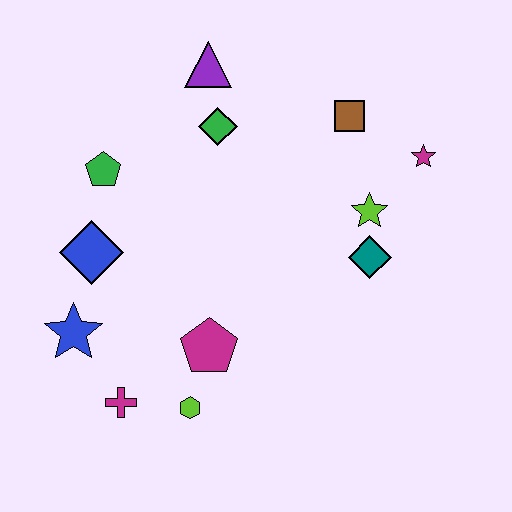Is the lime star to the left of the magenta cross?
No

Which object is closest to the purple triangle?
The green diamond is closest to the purple triangle.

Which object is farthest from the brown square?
The magenta cross is farthest from the brown square.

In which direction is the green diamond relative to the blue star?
The green diamond is above the blue star.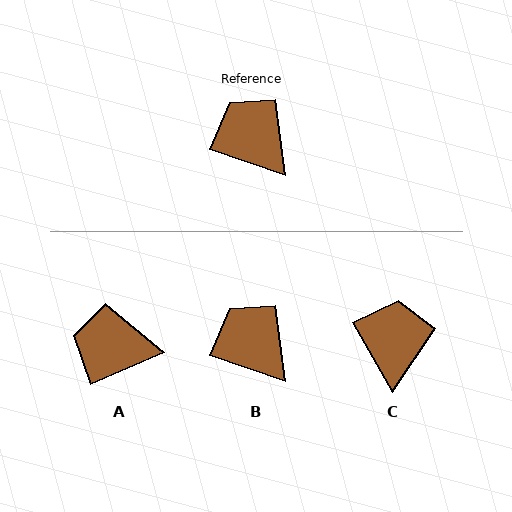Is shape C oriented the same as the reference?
No, it is off by about 41 degrees.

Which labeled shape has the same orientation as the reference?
B.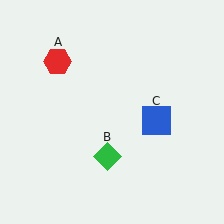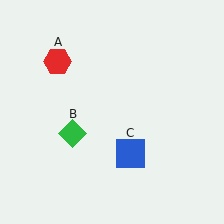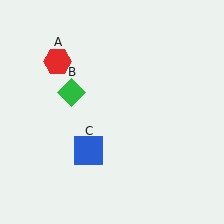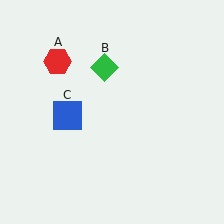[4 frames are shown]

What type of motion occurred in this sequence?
The green diamond (object B), blue square (object C) rotated clockwise around the center of the scene.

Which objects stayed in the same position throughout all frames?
Red hexagon (object A) remained stationary.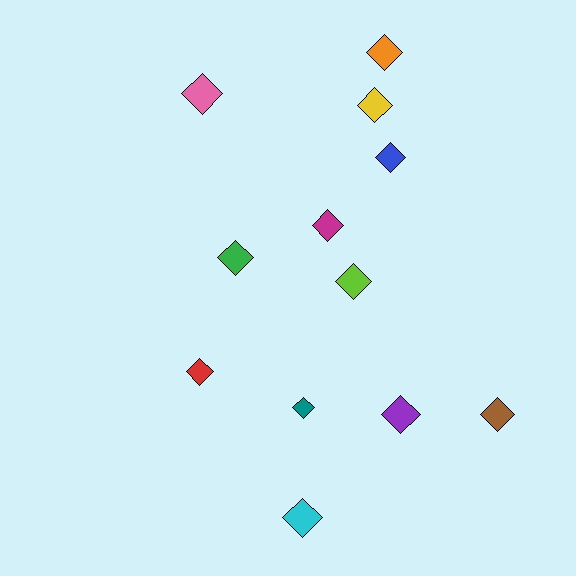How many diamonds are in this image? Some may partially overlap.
There are 12 diamonds.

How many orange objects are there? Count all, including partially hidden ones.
There is 1 orange object.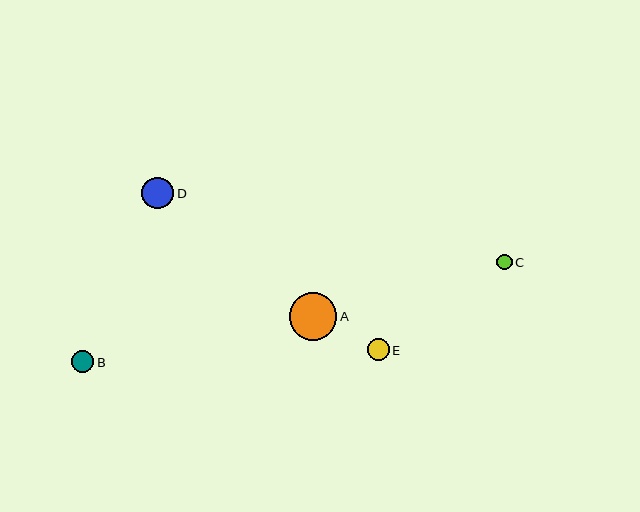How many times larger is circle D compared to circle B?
Circle D is approximately 1.4 times the size of circle B.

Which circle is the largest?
Circle A is the largest with a size of approximately 48 pixels.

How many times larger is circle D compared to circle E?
Circle D is approximately 1.5 times the size of circle E.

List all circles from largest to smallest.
From largest to smallest: A, D, B, E, C.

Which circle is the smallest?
Circle C is the smallest with a size of approximately 15 pixels.